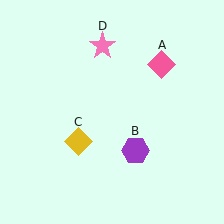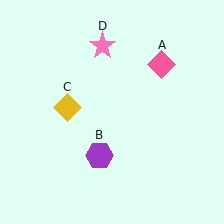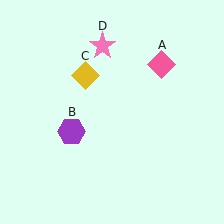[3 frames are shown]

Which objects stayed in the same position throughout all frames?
Pink diamond (object A) and pink star (object D) remained stationary.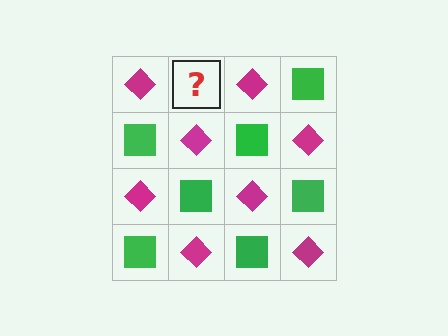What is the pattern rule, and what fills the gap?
The rule is that it alternates magenta diamond and green square in a checkerboard pattern. The gap should be filled with a green square.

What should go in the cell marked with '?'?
The missing cell should contain a green square.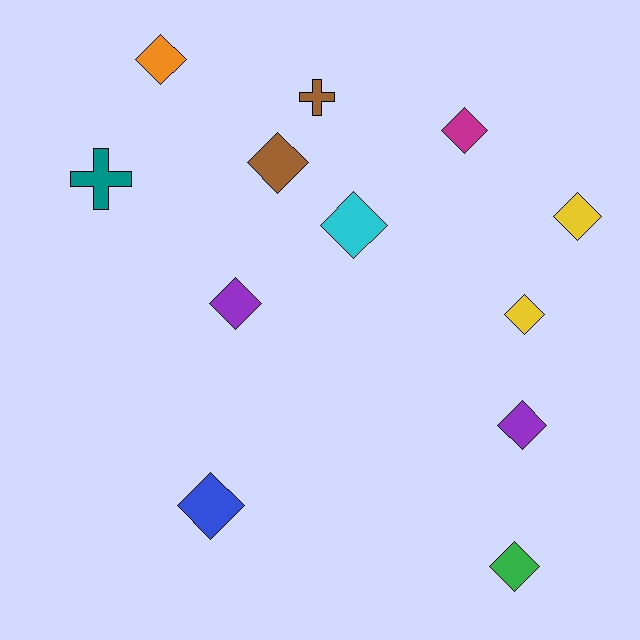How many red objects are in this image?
There are no red objects.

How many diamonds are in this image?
There are 10 diamonds.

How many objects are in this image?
There are 12 objects.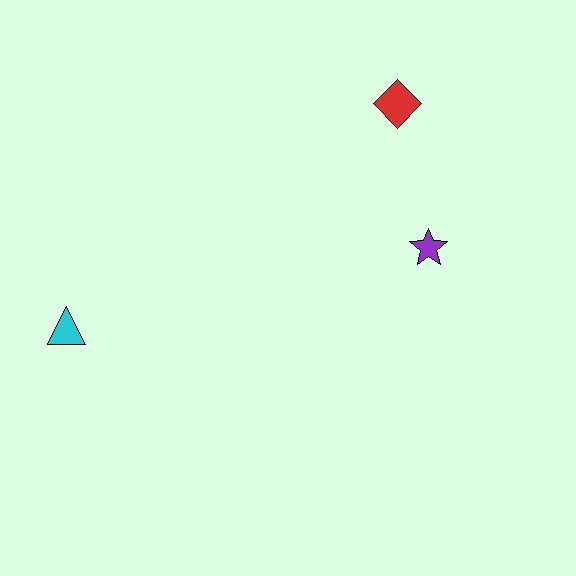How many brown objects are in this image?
There are no brown objects.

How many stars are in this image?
There is 1 star.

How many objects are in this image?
There are 3 objects.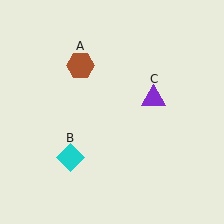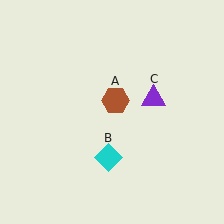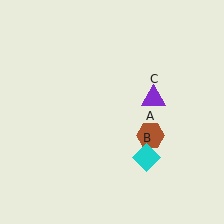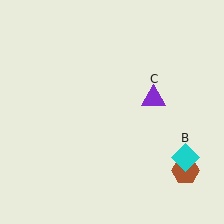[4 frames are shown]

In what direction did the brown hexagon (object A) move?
The brown hexagon (object A) moved down and to the right.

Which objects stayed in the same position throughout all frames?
Purple triangle (object C) remained stationary.